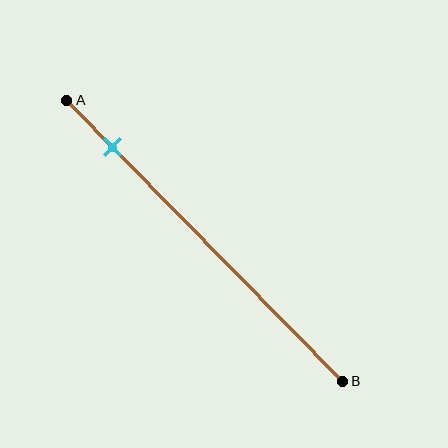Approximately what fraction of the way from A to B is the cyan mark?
The cyan mark is approximately 15% of the way from A to B.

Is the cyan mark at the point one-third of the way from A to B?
No, the mark is at about 15% from A, not at the 33% one-third point.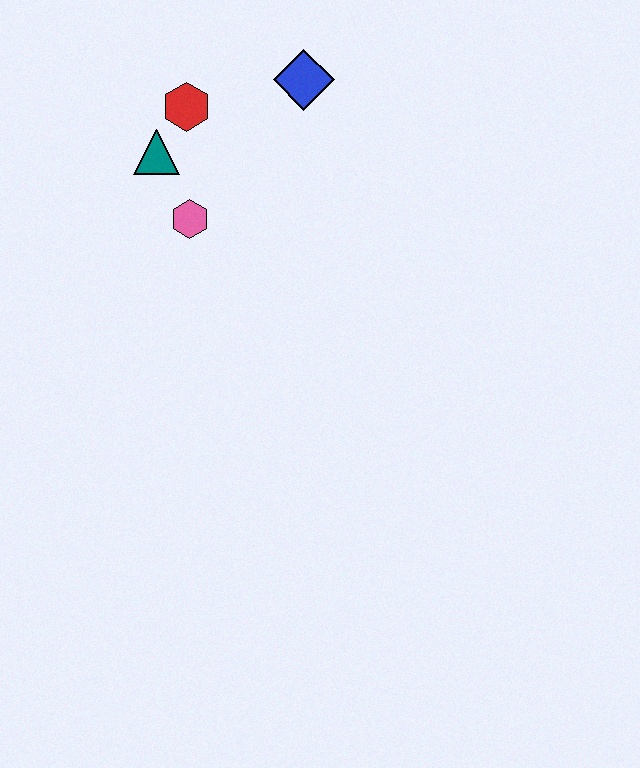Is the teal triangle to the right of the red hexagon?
No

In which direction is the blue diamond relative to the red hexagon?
The blue diamond is to the right of the red hexagon.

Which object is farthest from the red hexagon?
The blue diamond is farthest from the red hexagon.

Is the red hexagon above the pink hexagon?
Yes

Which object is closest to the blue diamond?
The red hexagon is closest to the blue diamond.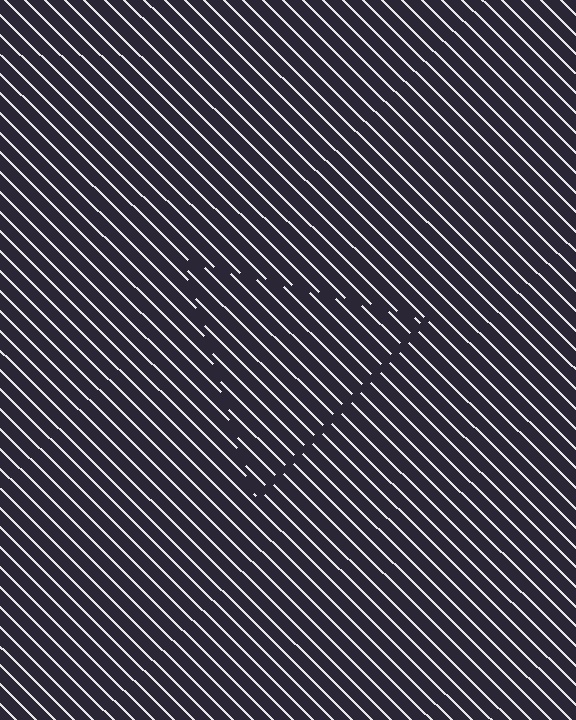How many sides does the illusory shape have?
3 sides — the line-ends trace a triangle.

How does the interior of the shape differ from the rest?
The interior of the shape contains the same grating, shifted by half a period — the contour is defined by the phase discontinuity where line-ends from the inner and outer gratings abut.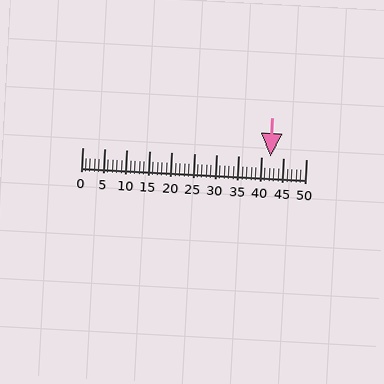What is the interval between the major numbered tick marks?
The major tick marks are spaced 5 units apart.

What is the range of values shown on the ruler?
The ruler shows values from 0 to 50.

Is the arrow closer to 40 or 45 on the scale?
The arrow is closer to 40.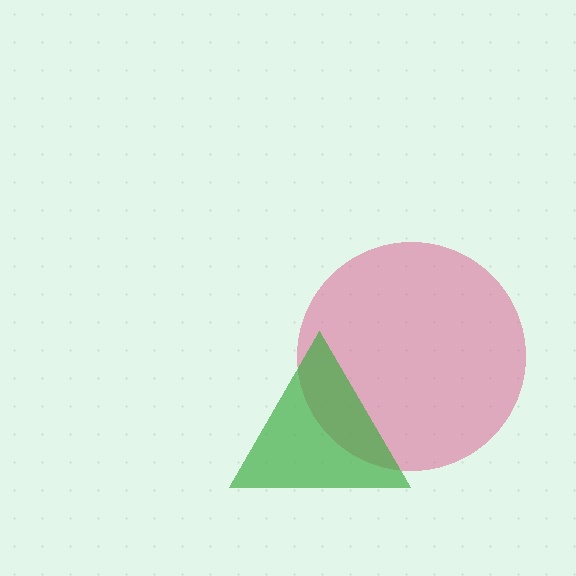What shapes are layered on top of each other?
The layered shapes are: a pink circle, a green triangle.